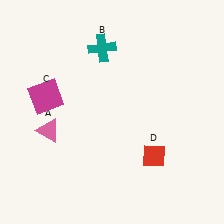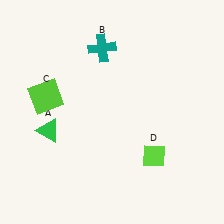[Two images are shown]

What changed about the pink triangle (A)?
In Image 1, A is pink. In Image 2, it changed to green.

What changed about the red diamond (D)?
In Image 1, D is red. In Image 2, it changed to lime.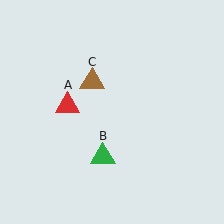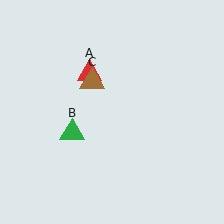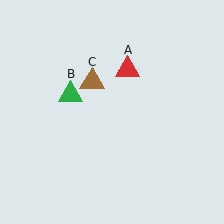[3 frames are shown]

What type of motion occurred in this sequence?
The red triangle (object A), green triangle (object B) rotated clockwise around the center of the scene.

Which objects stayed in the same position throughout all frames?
Brown triangle (object C) remained stationary.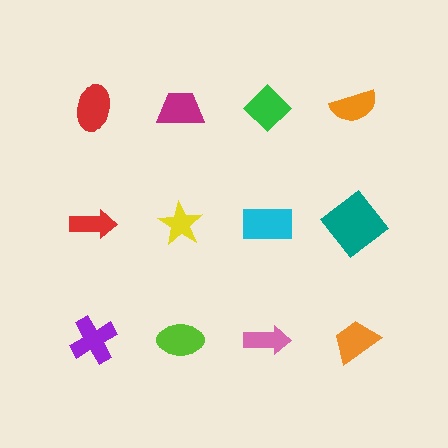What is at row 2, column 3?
A cyan rectangle.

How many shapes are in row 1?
4 shapes.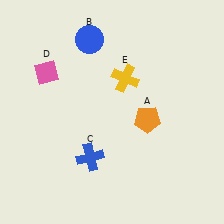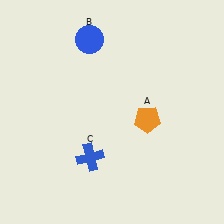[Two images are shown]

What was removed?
The yellow cross (E), the pink diamond (D) were removed in Image 2.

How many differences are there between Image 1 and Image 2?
There are 2 differences between the two images.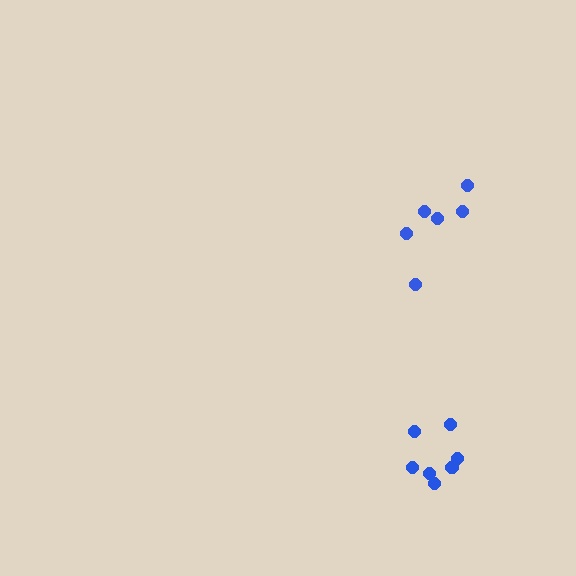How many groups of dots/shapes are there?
There are 2 groups.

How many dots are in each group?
Group 1: 6 dots, Group 2: 7 dots (13 total).